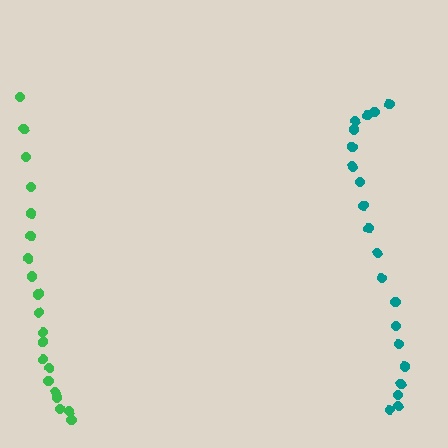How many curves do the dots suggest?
There are 2 distinct paths.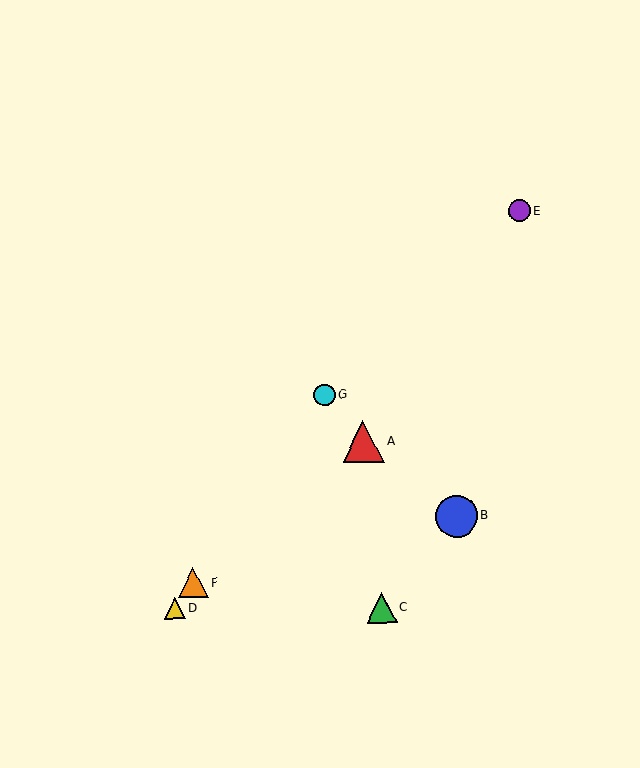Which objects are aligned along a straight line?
Objects D, F, G are aligned along a straight line.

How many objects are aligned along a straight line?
3 objects (D, F, G) are aligned along a straight line.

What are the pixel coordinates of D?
Object D is at (175, 608).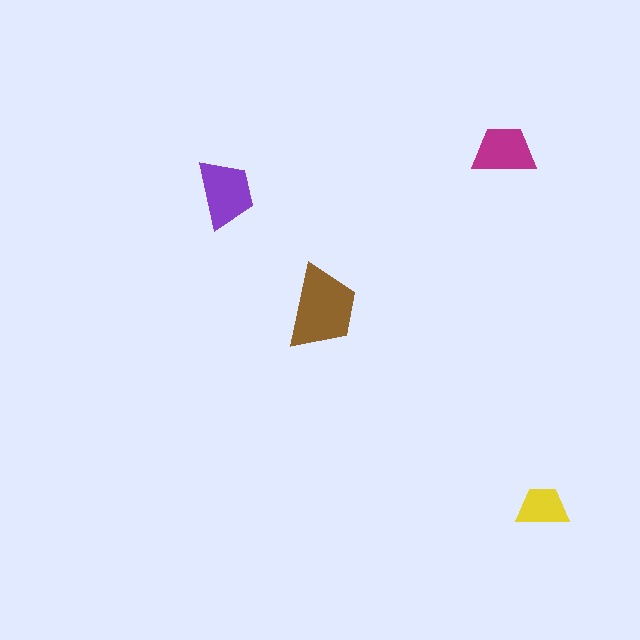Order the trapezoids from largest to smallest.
the brown one, the purple one, the magenta one, the yellow one.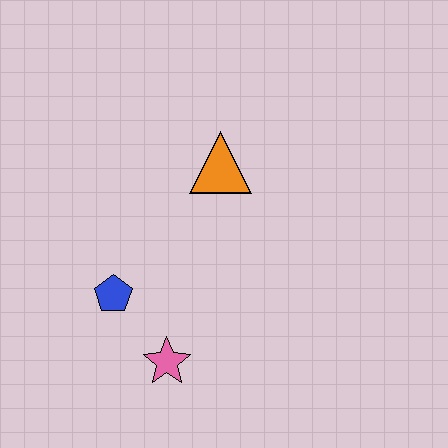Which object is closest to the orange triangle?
The blue pentagon is closest to the orange triangle.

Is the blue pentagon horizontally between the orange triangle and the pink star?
No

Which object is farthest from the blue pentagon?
The orange triangle is farthest from the blue pentagon.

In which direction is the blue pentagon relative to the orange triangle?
The blue pentagon is below the orange triangle.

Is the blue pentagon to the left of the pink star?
Yes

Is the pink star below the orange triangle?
Yes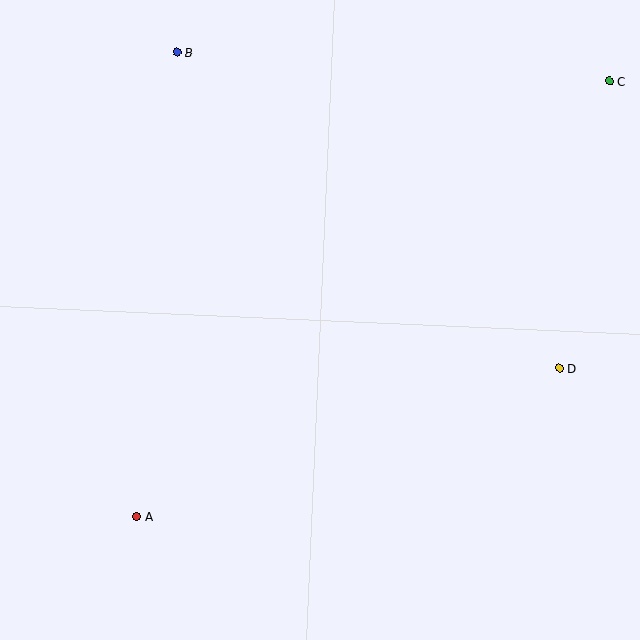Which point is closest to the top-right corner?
Point C is closest to the top-right corner.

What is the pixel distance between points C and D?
The distance between C and D is 291 pixels.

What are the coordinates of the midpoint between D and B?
The midpoint between D and B is at (368, 210).